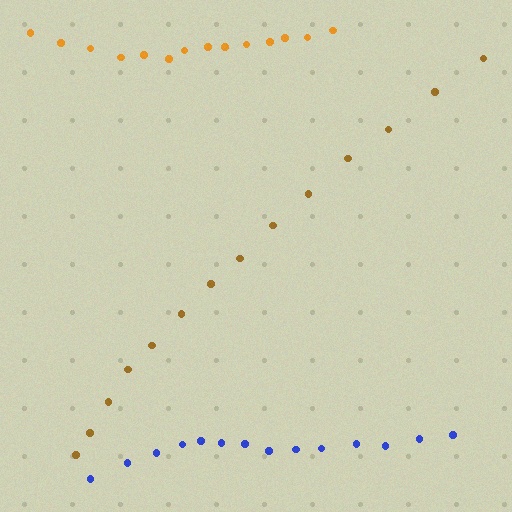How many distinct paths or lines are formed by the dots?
There are 3 distinct paths.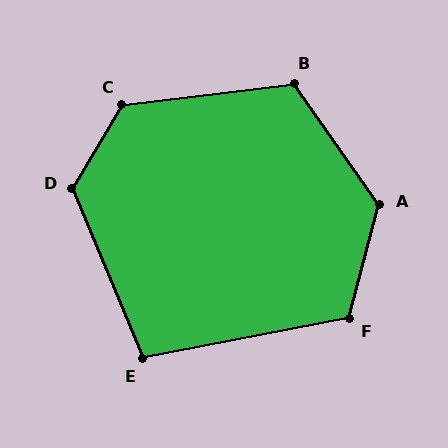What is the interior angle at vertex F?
Approximately 116 degrees (obtuse).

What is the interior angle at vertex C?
Approximately 128 degrees (obtuse).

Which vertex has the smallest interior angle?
E, at approximately 102 degrees.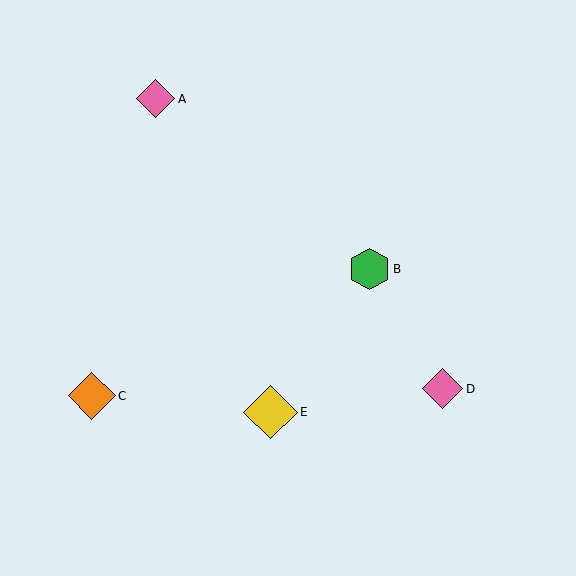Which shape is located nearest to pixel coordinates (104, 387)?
The orange diamond (labeled C) at (92, 396) is nearest to that location.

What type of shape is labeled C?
Shape C is an orange diamond.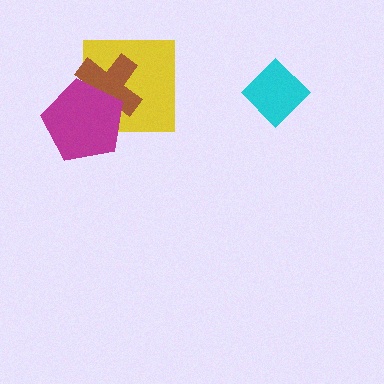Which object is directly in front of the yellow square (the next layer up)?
The brown cross is directly in front of the yellow square.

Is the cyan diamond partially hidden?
No, no other shape covers it.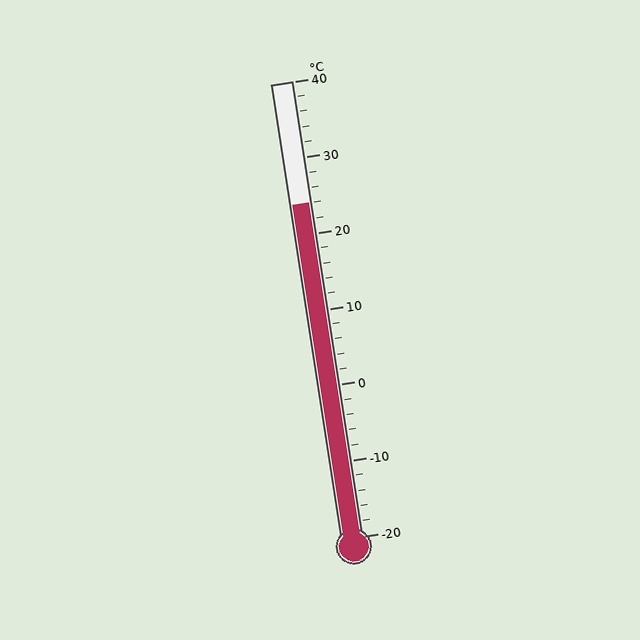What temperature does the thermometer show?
The thermometer shows approximately 24°C.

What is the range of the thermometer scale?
The thermometer scale ranges from -20°C to 40°C.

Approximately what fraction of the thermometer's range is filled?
The thermometer is filled to approximately 75% of its range.